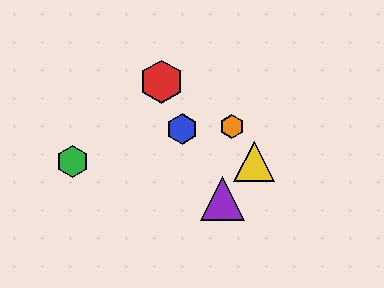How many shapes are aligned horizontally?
2 shapes (the green hexagon, the yellow triangle) are aligned horizontally.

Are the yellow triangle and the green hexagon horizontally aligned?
Yes, both are at y≈162.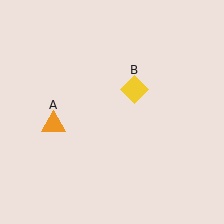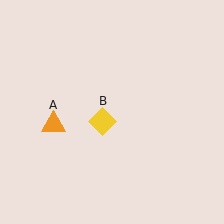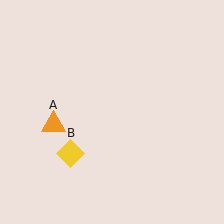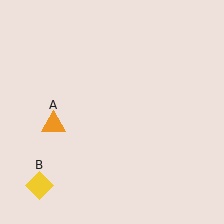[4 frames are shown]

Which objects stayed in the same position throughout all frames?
Orange triangle (object A) remained stationary.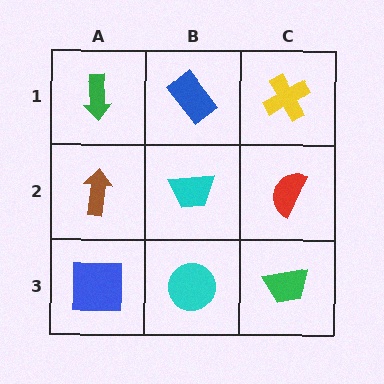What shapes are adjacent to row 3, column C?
A red semicircle (row 2, column C), a cyan circle (row 3, column B).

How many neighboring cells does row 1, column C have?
2.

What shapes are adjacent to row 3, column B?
A cyan trapezoid (row 2, column B), a blue square (row 3, column A), a green trapezoid (row 3, column C).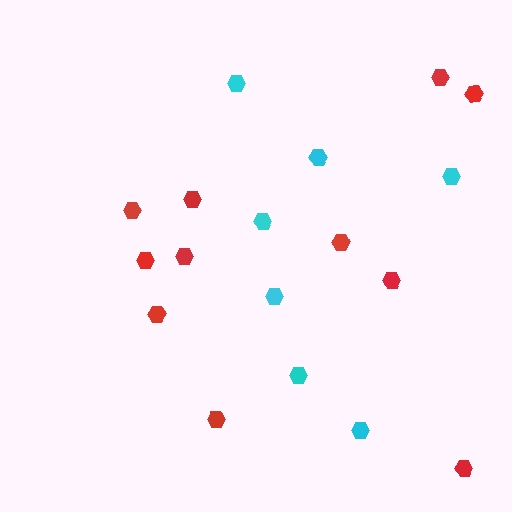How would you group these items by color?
There are 2 groups: one group of cyan hexagons (7) and one group of red hexagons (11).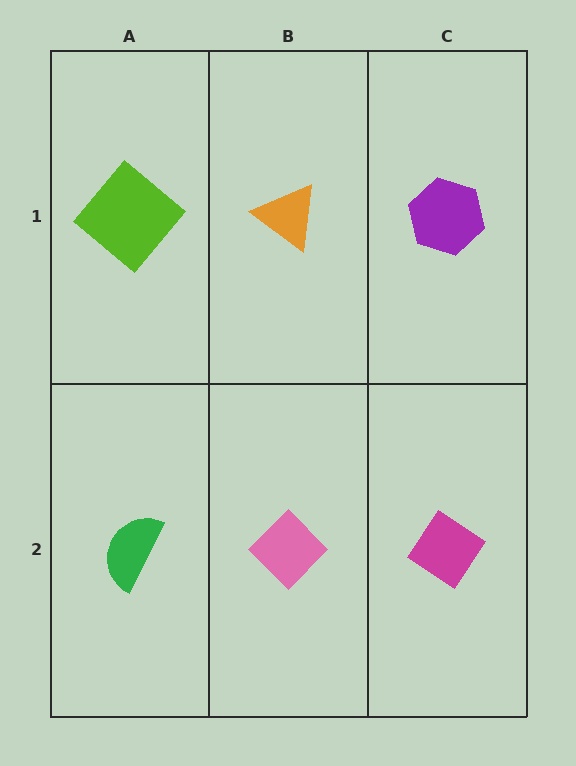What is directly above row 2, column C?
A purple hexagon.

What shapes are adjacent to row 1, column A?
A green semicircle (row 2, column A), an orange triangle (row 1, column B).